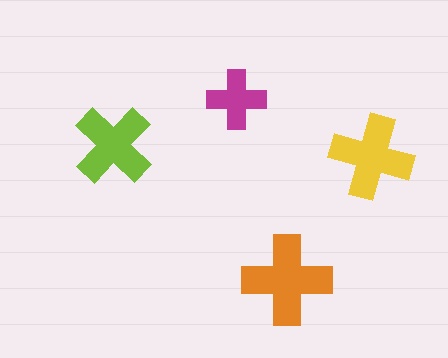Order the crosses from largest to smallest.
the orange one, the yellow one, the lime one, the magenta one.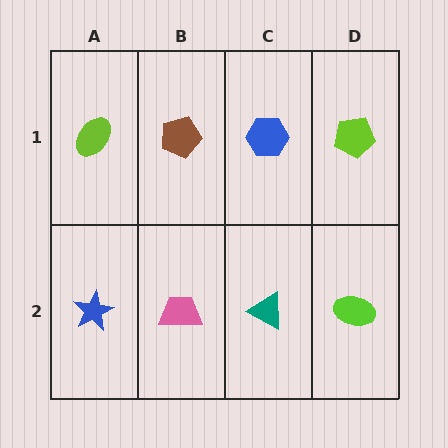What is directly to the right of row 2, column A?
A pink trapezoid.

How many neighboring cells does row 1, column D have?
2.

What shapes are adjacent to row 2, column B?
A brown pentagon (row 1, column B), a blue star (row 2, column A), a teal triangle (row 2, column C).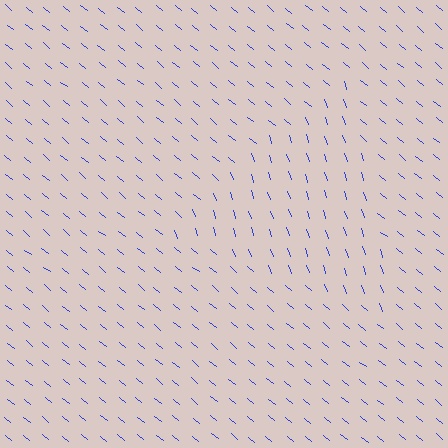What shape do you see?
I see a triangle.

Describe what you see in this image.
The image is filled with small blue line segments. A triangle region in the image has lines oriented differently from the surrounding lines, creating a visible texture boundary.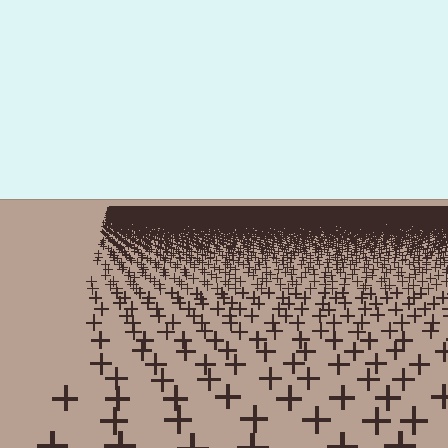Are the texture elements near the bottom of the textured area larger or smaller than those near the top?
Larger. Near the bottom, elements are closer to the viewer and appear at a bigger on-screen size.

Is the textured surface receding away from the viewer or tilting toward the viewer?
The surface is receding away from the viewer. Texture elements get smaller and denser toward the top.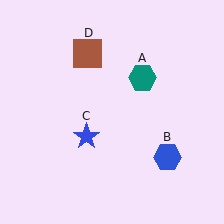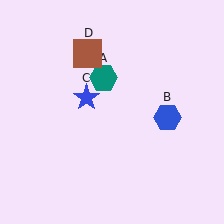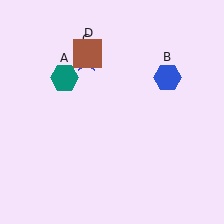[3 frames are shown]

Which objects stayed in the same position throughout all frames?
Brown square (object D) remained stationary.